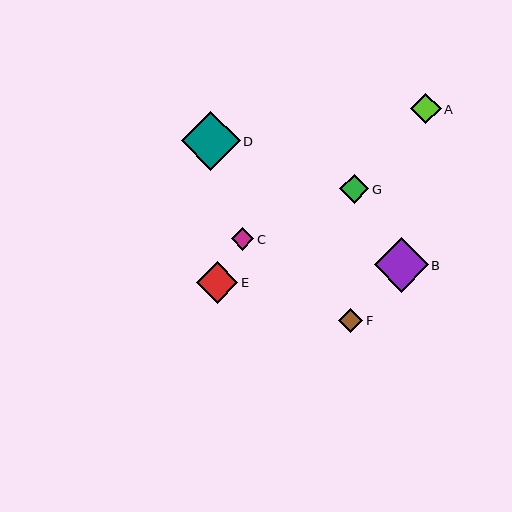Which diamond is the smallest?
Diamond C is the smallest with a size of approximately 22 pixels.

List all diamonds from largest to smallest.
From largest to smallest: D, B, E, A, G, F, C.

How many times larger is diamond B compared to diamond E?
Diamond B is approximately 1.3 times the size of diamond E.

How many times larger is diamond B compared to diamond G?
Diamond B is approximately 1.9 times the size of diamond G.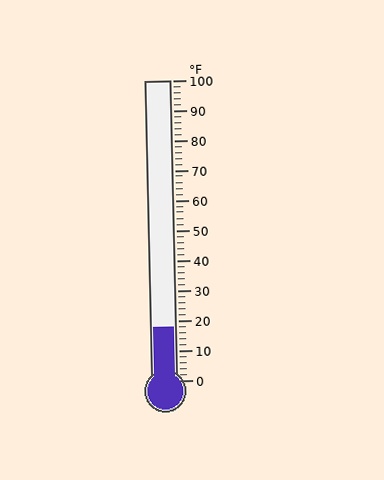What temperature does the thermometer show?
The thermometer shows approximately 18°F.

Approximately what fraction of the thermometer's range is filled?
The thermometer is filled to approximately 20% of its range.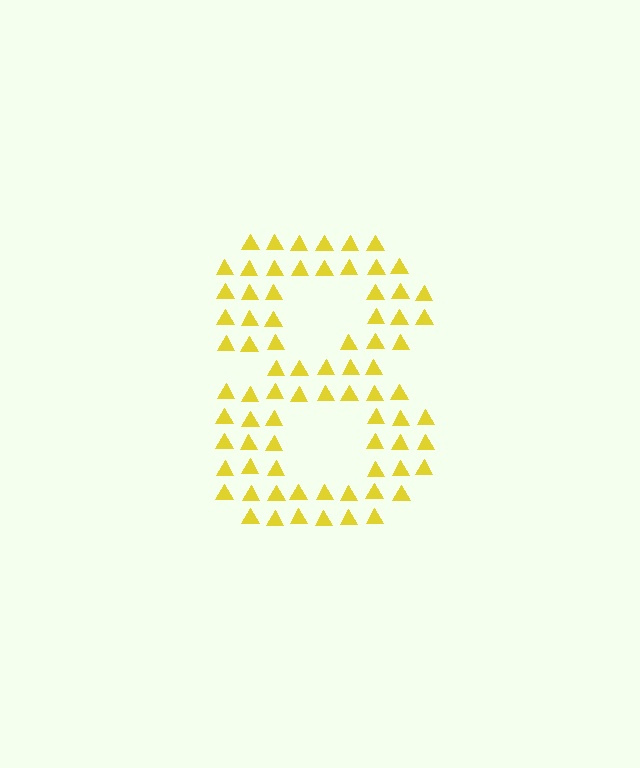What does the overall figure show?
The overall figure shows the digit 8.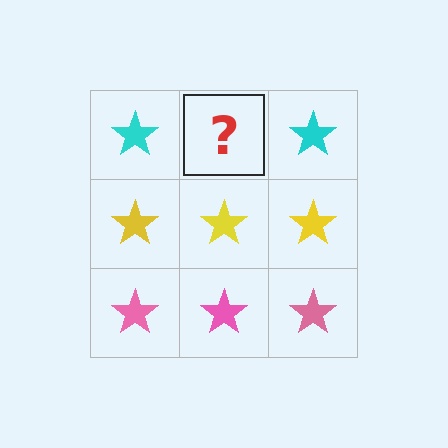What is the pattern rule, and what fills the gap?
The rule is that each row has a consistent color. The gap should be filled with a cyan star.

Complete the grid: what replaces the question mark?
The question mark should be replaced with a cyan star.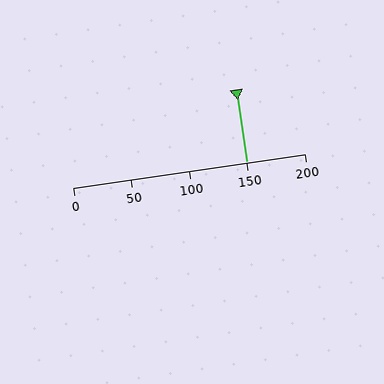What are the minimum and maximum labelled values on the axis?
The axis runs from 0 to 200.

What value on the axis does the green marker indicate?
The marker indicates approximately 150.